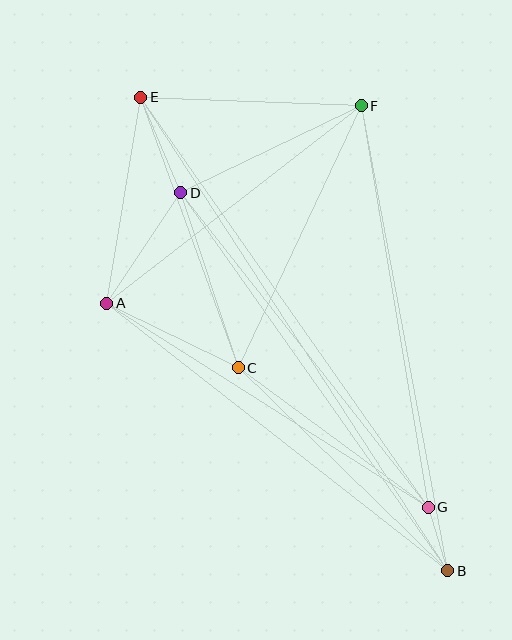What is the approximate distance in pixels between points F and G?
The distance between F and G is approximately 407 pixels.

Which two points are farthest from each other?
Points B and E are farthest from each other.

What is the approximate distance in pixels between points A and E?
The distance between A and E is approximately 209 pixels.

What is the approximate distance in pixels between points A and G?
The distance between A and G is approximately 381 pixels.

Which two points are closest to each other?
Points B and G are closest to each other.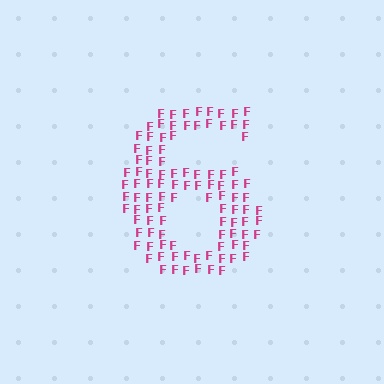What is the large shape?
The large shape is the digit 6.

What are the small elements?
The small elements are letter F's.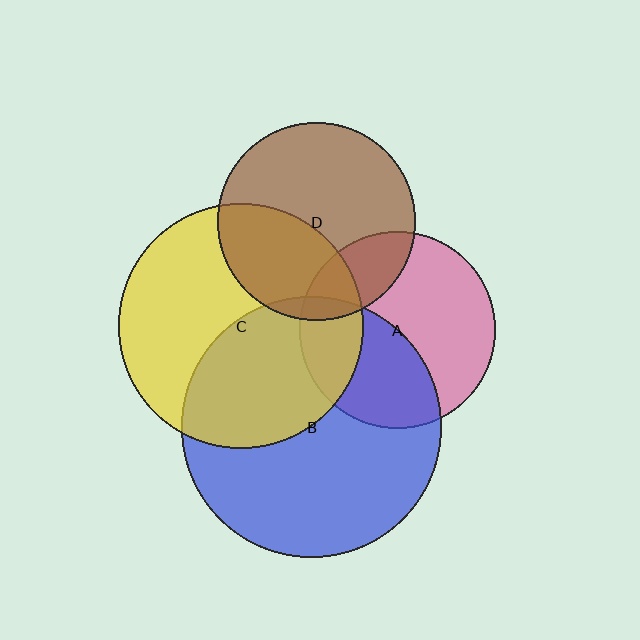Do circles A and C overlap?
Yes.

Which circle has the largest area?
Circle B (blue).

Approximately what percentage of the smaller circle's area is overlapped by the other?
Approximately 25%.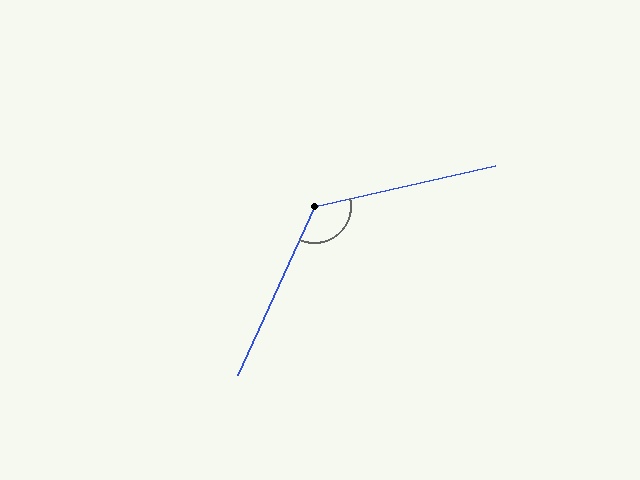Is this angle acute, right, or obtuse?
It is obtuse.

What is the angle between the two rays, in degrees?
Approximately 128 degrees.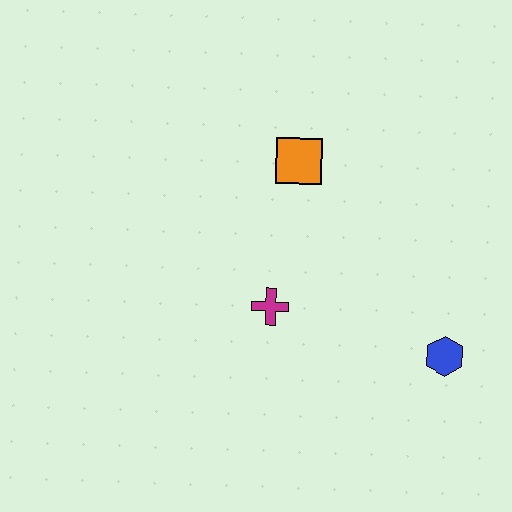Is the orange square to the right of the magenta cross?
Yes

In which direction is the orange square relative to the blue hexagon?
The orange square is above the blue hexagon.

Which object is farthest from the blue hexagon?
The orange square is farthest from the blue hexagon.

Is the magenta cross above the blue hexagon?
Yes